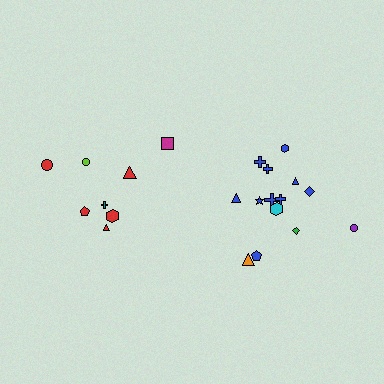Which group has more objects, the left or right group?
The right group.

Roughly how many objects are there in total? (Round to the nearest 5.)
Roughly 20 objects in total.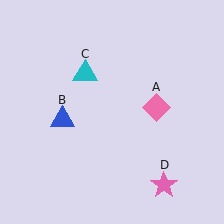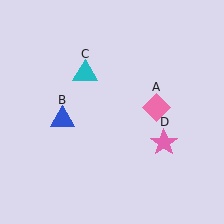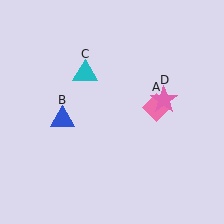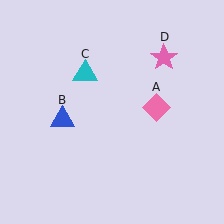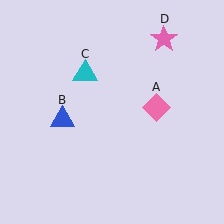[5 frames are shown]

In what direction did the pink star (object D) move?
The pink star (object D) moved up.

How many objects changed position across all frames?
1 object changed position: pink star (object D).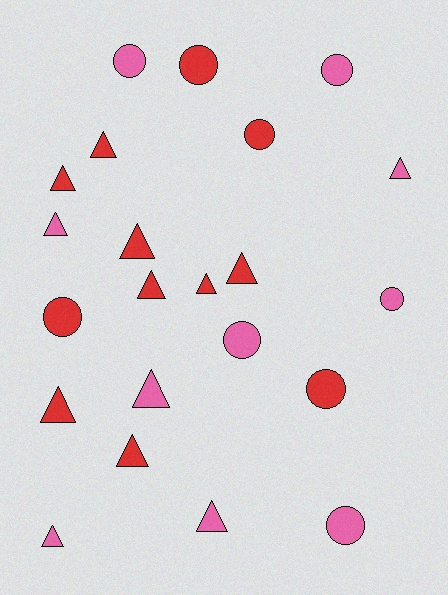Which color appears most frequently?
Red, with 12 objects.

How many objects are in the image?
There are 22 objects.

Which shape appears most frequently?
Triangle, with 13 objects.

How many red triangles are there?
There are 8 red triangles.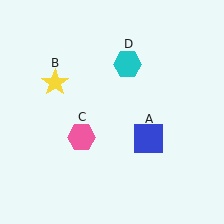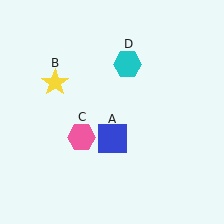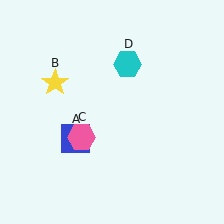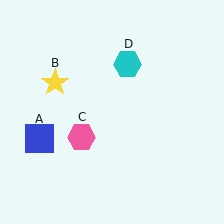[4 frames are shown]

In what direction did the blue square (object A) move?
The blue square (object A) moved left.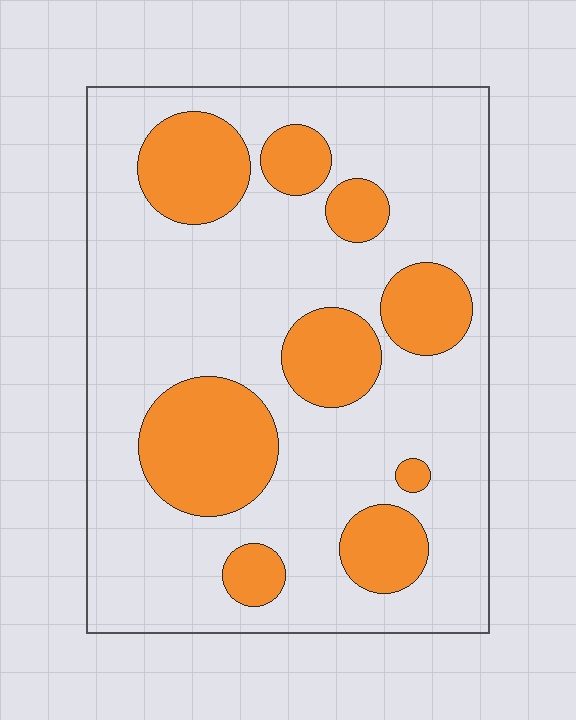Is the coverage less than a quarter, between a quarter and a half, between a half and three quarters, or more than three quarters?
Between a quarter and a half.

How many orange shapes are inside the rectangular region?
9.